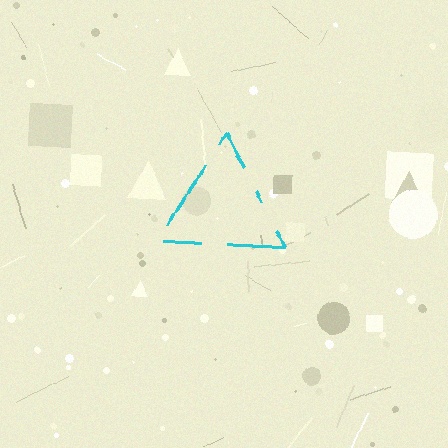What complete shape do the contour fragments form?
The contour fragments form a triangle.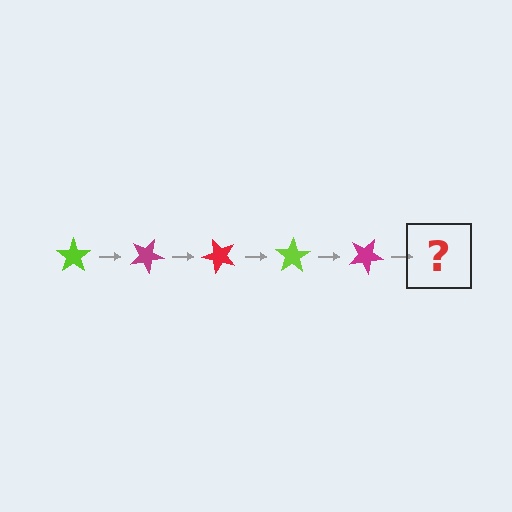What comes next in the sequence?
The next element should be a red star, rotated 125 degrees from the start.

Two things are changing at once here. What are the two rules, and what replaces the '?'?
The two rules are that it rotates 25 degrees each step and the color cycles through lime, magenta, and red. The '?' should be a red star, rotated 125 degrees from the start.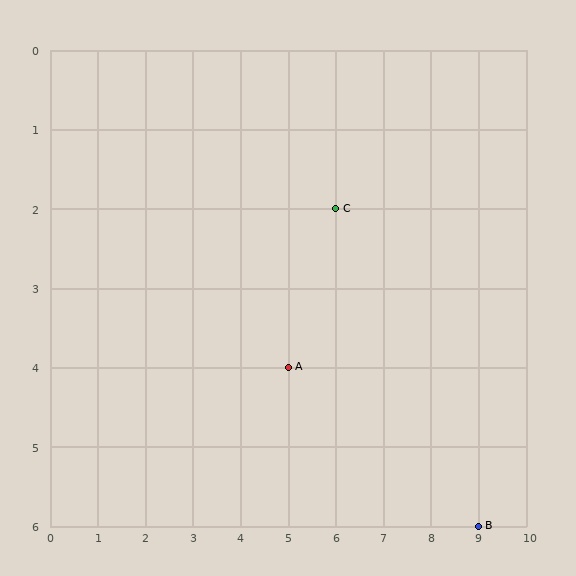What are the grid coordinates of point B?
Point B is at grid coordinates (9, 6).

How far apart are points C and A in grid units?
Points C and A are 1 column and 2 rows apart (about 2.2 grid units diagonally).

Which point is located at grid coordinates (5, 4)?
Point A is at (5, 4).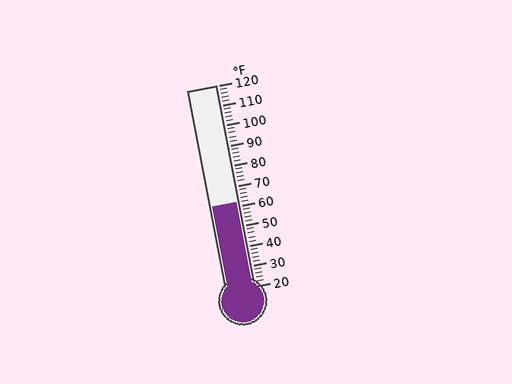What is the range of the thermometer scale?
The thermometer scale ranges from 20°F to 120°F.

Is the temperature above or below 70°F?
The temperature is below 70°F.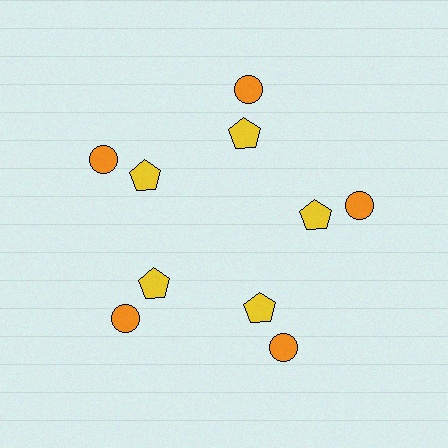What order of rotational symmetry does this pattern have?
This pattern has 5-fold rotational symmetry.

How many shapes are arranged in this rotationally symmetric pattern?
There are 10 shapes, arranged in 5 groups of 2.